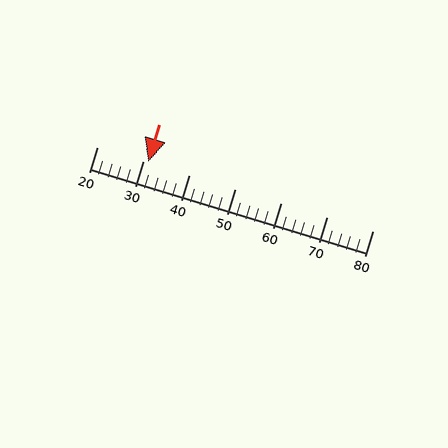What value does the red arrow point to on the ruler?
The red arrow points to approximately 31.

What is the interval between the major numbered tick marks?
The major tick marks are spaced 10 units apart.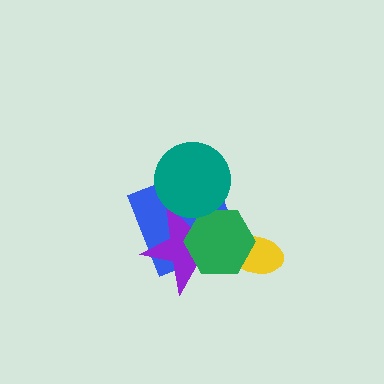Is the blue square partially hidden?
Yes, it is partially covered by another shape.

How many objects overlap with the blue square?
3 objects overlap with the blue square.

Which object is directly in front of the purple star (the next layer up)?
The green hexagon is directly in front of the purple star.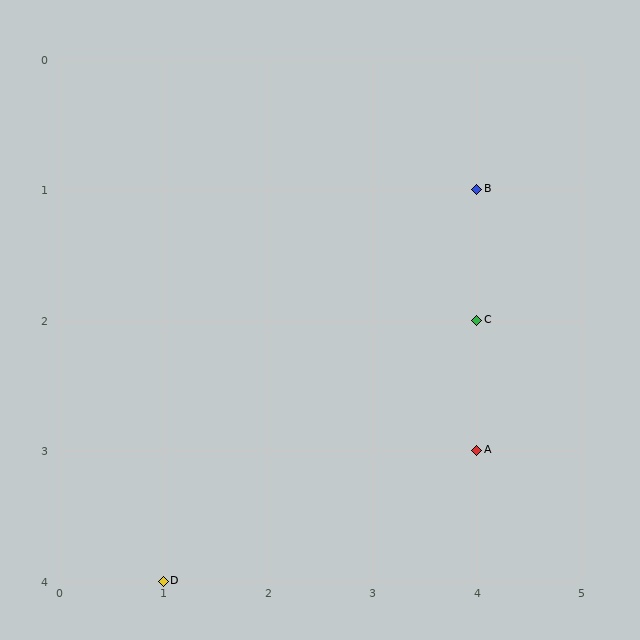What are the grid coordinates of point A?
Point A is at grid coordinates (4, 3).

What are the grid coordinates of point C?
Point C is at grid coordinates (4, 2).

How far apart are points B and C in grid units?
Points B and C are 1 row apart.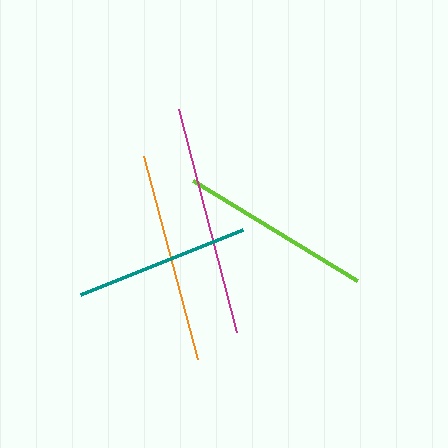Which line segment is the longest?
The magenta line is the longest at approximately 230 pixels.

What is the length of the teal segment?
The teal segment is approximately 174 pixels long.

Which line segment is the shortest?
The teal line is the shortest at approximately 174 pixels.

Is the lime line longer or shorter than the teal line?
The lime line is longer than the teal line.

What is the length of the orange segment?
The orange segment is approximately 210 pixels long.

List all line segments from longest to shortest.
From longest to shortest: magenta, orange, lime, teal.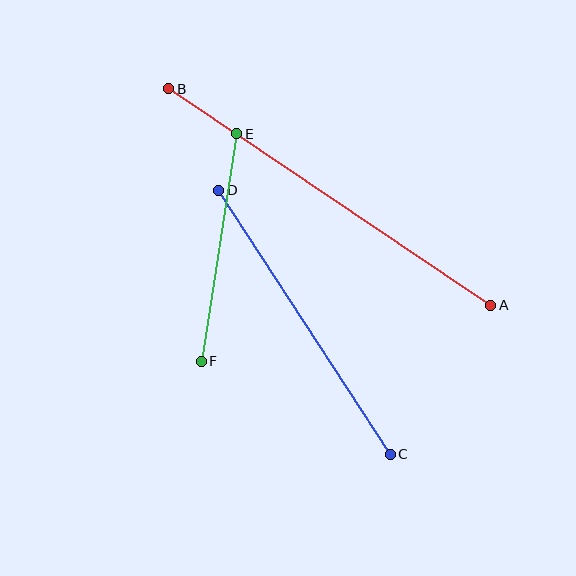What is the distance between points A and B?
The distance is approximately 388 pixels.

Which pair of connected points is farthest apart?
Points A and B are farthest apart.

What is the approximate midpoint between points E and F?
The midpoint is at approximately (219, 248) pixels.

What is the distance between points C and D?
The distance is approximately 315 pixels.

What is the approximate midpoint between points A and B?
The midpoint is at approximately (330, 197) pixels.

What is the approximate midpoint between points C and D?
The midpoint is at approximately (305, 322) pixels.